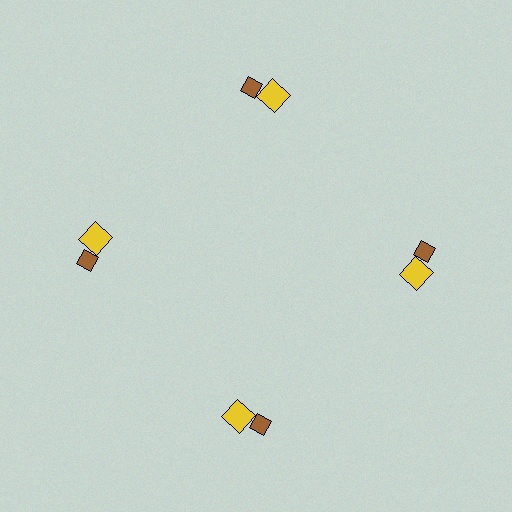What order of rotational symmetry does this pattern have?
This pattern has 4-fold rotational symmetry.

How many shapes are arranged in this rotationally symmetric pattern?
There are 8 shapes, arranged in 4 groups of 2.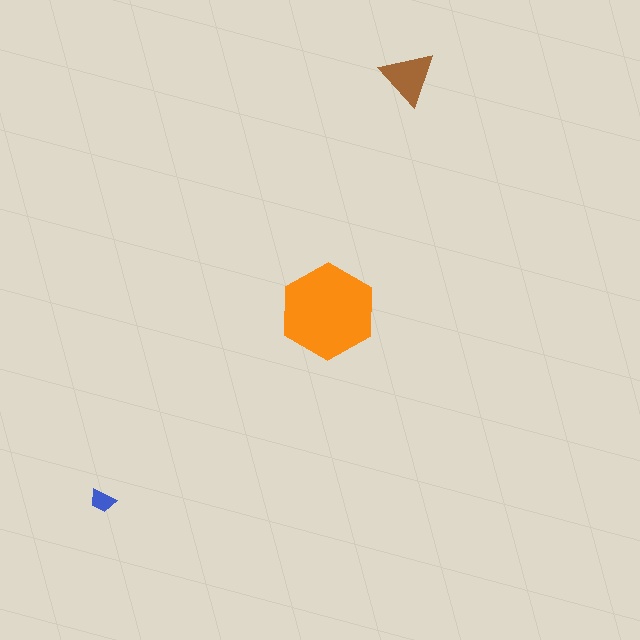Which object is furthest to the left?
The blue trapezoid is leftmost.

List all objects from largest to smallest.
The orange hexagon, the brown triangle, the blue trapezoid.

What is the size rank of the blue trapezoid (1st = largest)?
3rd.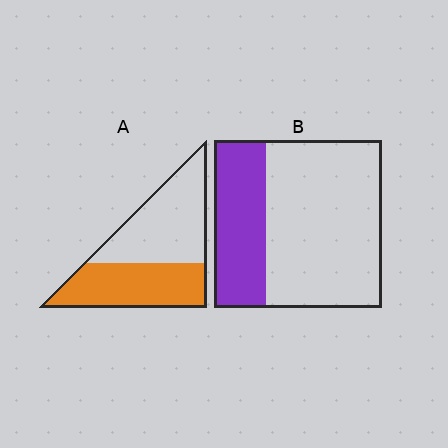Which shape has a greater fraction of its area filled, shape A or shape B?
Shape A.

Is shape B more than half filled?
No.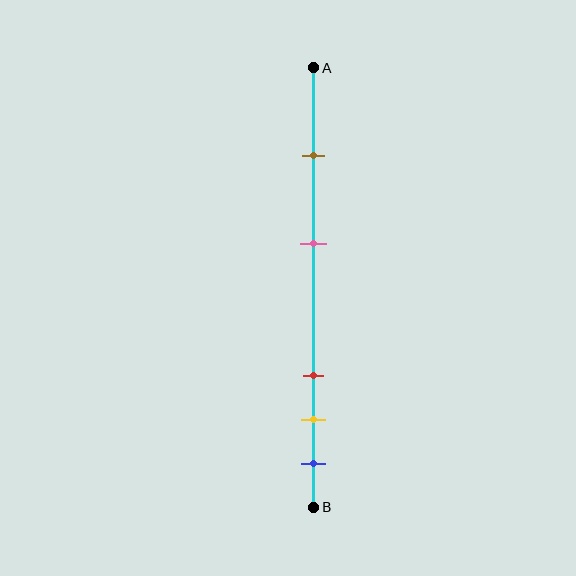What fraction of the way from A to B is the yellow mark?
The yellow mark is approximately 80% (0.8) of the way from A to B.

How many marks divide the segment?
There are 5 marks dividing the segment.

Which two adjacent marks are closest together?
The yellow and blue marks are the closest adjacent pair.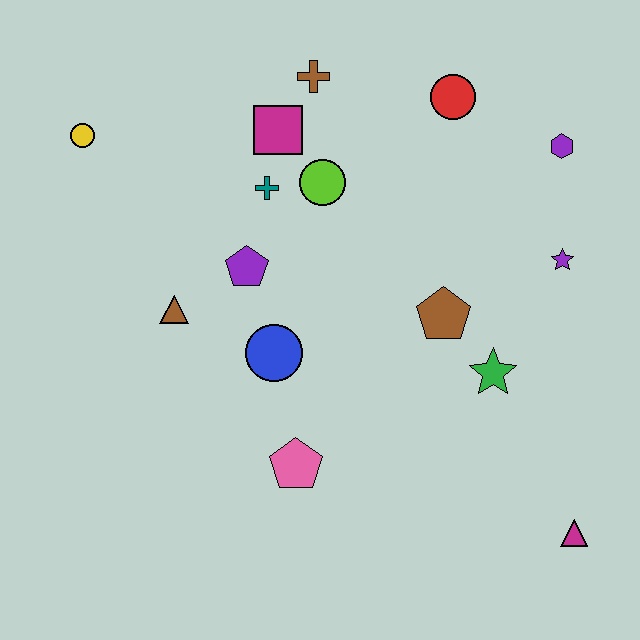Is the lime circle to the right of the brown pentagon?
No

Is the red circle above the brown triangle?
Yes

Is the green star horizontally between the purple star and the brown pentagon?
Yes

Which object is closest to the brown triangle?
The purple pentagon is closest to the brown triangle.